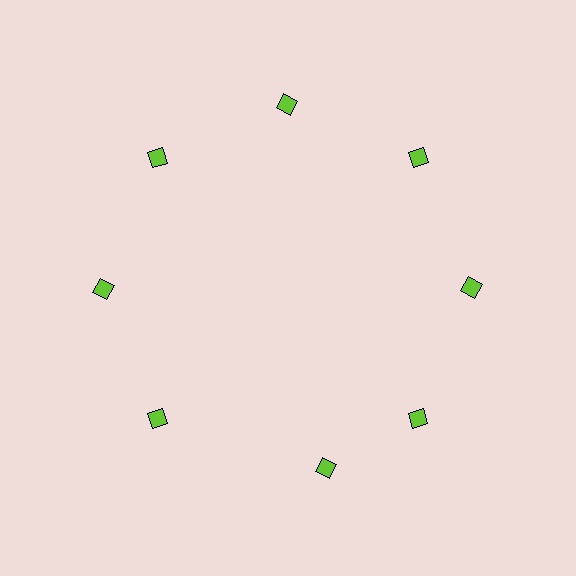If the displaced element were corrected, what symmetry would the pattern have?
It would have 8-fold rotational symmetry — the pattern would map onto itself every 45 degrees.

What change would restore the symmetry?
The symmetry would be restored by rotating it back into even spacing with its neighbors so that all 8 diamonds sit at equal angles and equal distance from the center.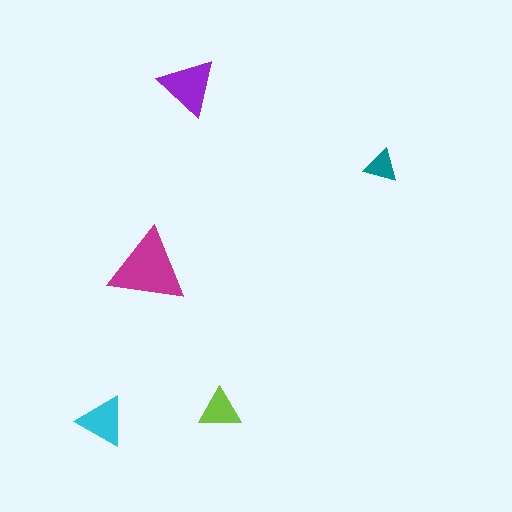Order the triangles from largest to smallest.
the magenta one, the purple one, the cyan one, the lime one, the teal one.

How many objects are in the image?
There are 5 objects in the image.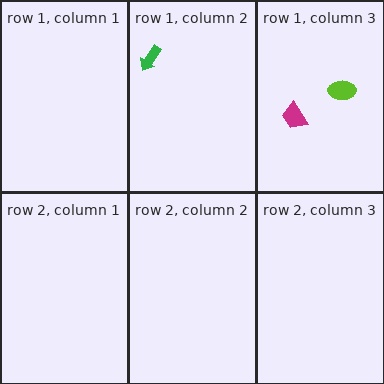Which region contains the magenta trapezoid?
The row 1, column 3 region.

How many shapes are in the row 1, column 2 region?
1.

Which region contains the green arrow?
The row 1, column 2 region.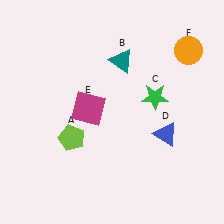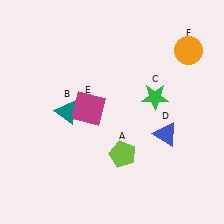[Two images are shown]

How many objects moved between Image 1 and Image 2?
2 objects moved between the two images.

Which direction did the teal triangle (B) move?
The teal triangle (B) moved left.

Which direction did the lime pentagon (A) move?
The lime pentagon (A) moved right.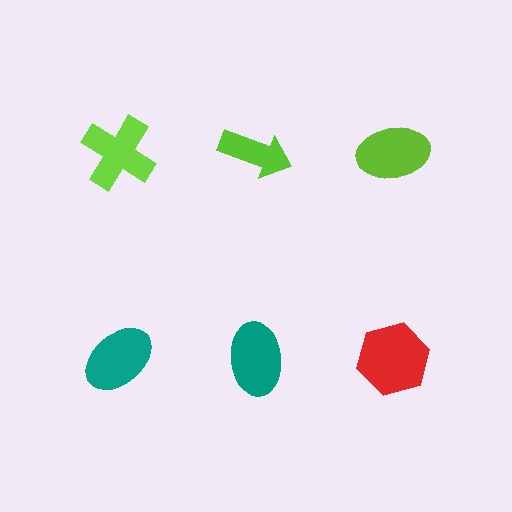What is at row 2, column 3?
A red hexagon.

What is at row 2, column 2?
A teal ellipse.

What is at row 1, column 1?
A lime cross.